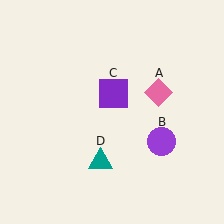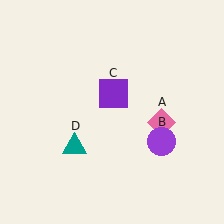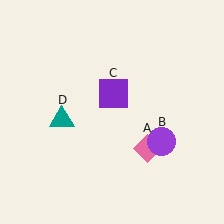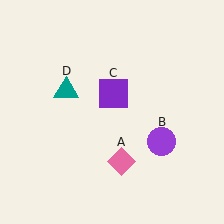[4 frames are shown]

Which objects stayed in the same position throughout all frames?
Purple circle (object B) and purple square (object C) remained stationary.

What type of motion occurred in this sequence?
The pink diamond (object A), teal triangle (object D) rotated clockwise around the center of the scene.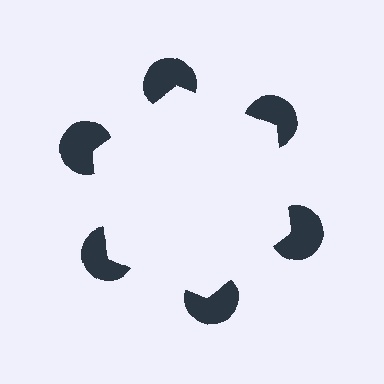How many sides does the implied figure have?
6 sides.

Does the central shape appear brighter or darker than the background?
It typically appears slightly brighter than the background, even though no actual brightness change is drawn.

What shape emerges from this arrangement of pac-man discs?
An illusory hexagon — its edges are inferred from the aligned wedge cuts in the pac-man discs, not physically drawn.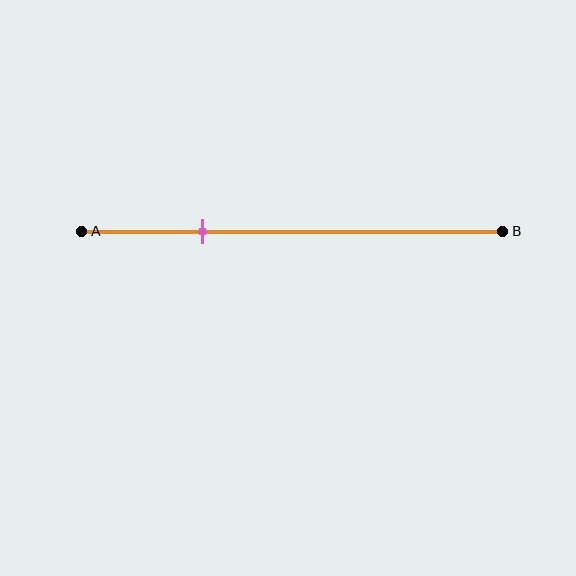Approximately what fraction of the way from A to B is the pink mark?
The pink mark is approximately 30% of the way from A to B.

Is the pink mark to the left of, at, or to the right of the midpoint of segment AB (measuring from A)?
The pink mark is to the left of the midpoint of segment AB.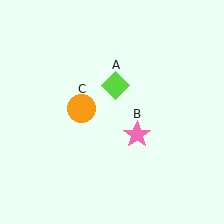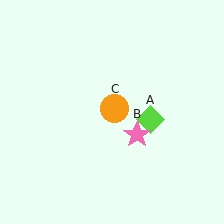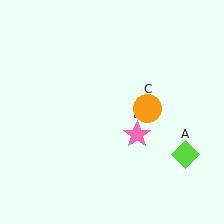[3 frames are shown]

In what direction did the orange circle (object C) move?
The orange circle (object C) moved right.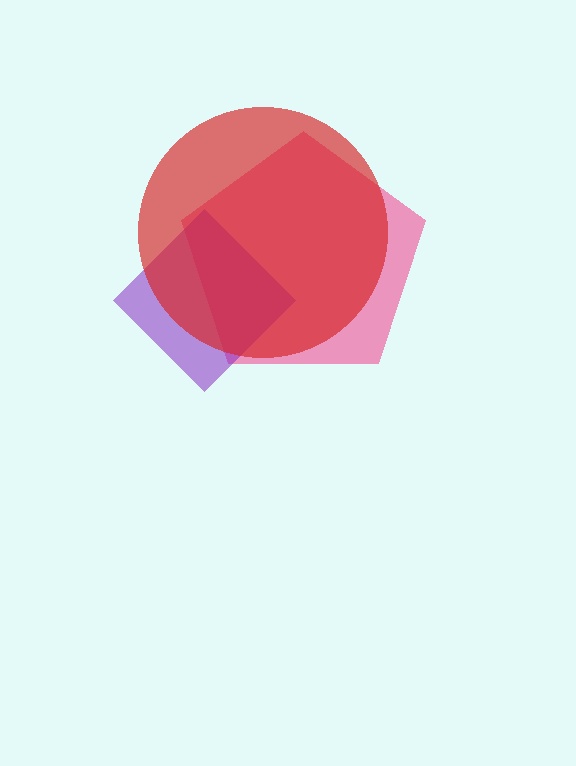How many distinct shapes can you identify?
There are 3 distinct shapes: a pink pentagon, a purple diamond, a red circle.